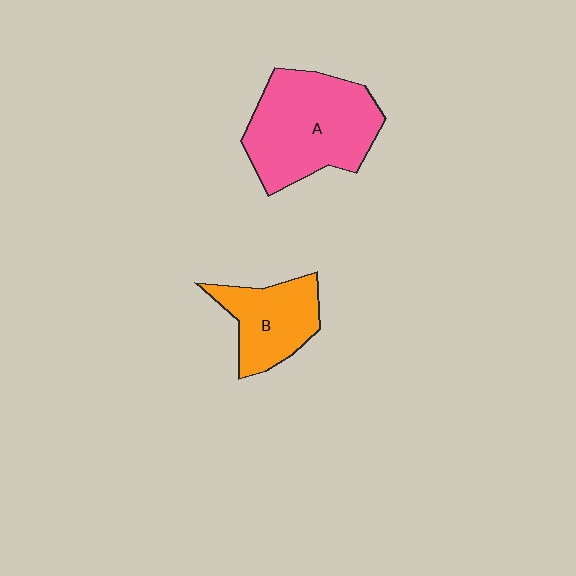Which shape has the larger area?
Shape A (pink).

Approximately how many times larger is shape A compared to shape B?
Approximately 1.7 times.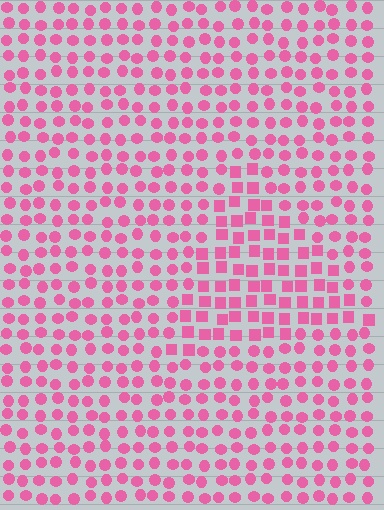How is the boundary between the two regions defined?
The boundary is defined by a change in element shape: squares inside vs. circles outside. All elements share the same color and spacing.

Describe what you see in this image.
The image is filled with small pink elements arranged in a uniform grid. A triangle-shaped region contains squares, while the surrounding area contains circles. The boundary is defined purely by the change in element shape.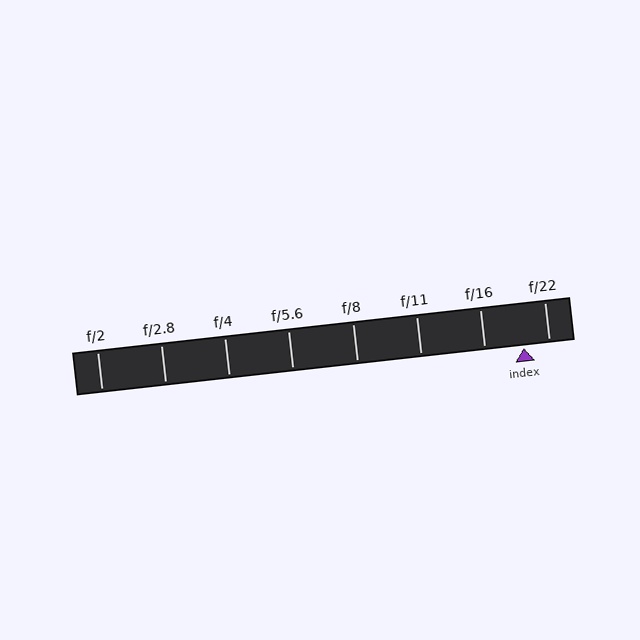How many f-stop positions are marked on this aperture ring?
There are 8 f-stop positions marked.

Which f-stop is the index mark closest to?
The index mark is closest to f/22.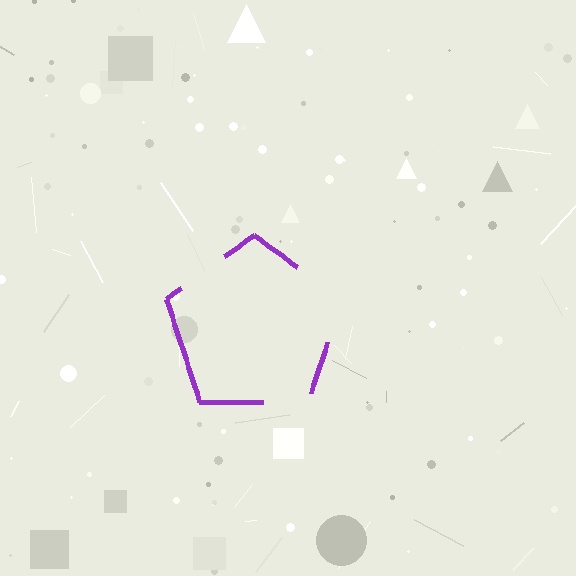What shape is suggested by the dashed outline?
The dashed outline suggests a pentagon.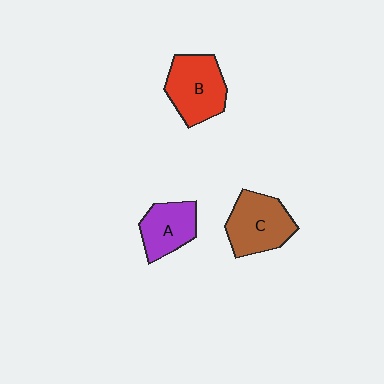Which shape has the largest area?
Shape C (brown).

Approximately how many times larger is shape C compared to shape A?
Approximately 1.3 times.